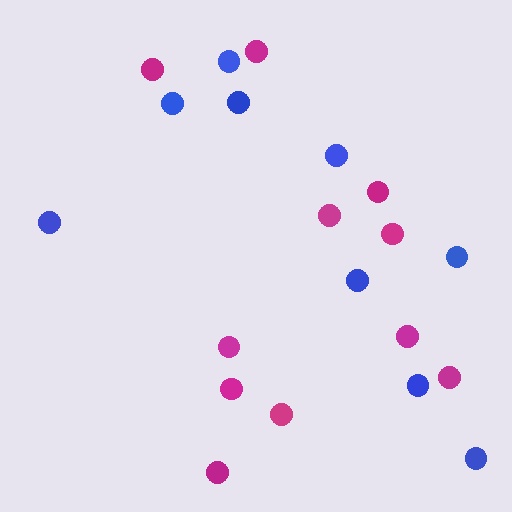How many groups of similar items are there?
There are 2 groups: one group of magenta circles (11) and one group of blue circles (9).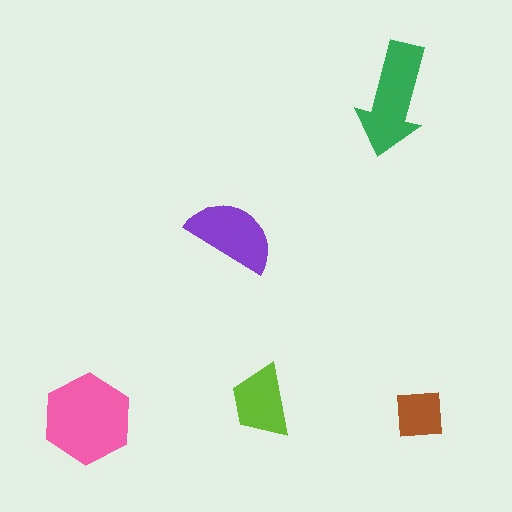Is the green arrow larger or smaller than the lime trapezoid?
Larger.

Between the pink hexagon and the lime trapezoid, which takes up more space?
The pink hexagon.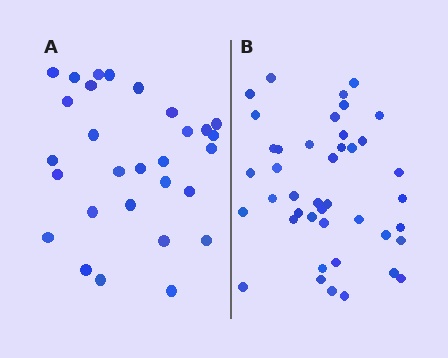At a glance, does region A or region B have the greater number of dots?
Region B (the right region) has more dots.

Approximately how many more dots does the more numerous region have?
Region B has approximately 15 more dots than region A.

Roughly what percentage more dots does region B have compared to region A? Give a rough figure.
About 45% more.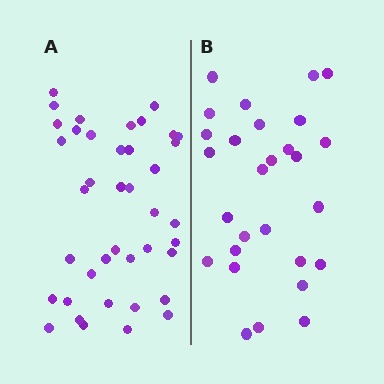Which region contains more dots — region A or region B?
Region A (the left region) has more dots.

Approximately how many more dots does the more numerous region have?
Region A has roughly 12 or so more dots than region B.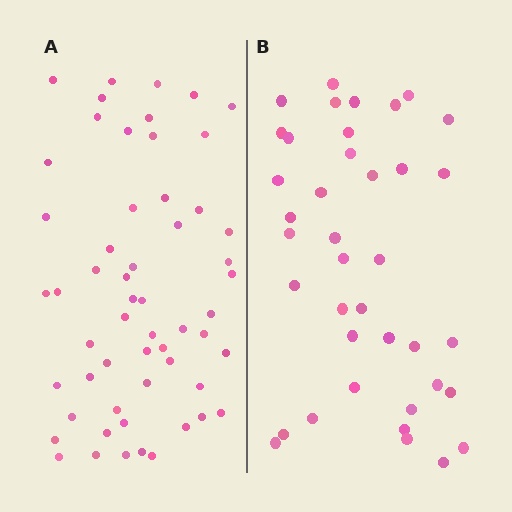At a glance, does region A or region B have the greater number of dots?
Region A (the left region) has more dots.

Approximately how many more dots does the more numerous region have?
Region A has approximately 15 more dots than region B.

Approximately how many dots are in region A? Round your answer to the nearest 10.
About 60 dots. (The exact count is 56, which rounds to 60.)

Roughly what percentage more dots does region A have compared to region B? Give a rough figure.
About 45% more.